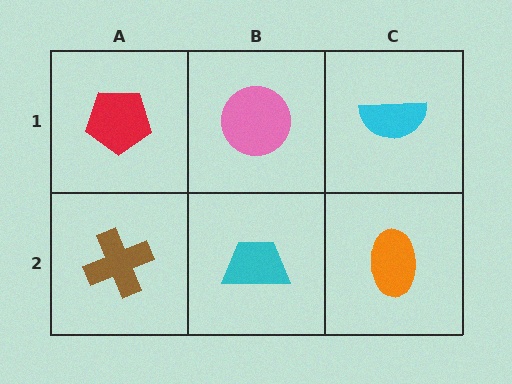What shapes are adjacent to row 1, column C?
An orange ellipse (row 2, column C), a pink circle (row 1, column B).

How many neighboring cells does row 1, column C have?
2.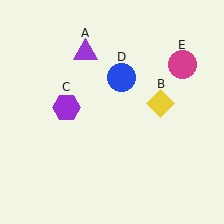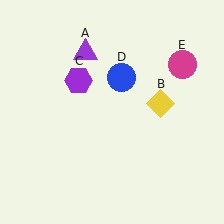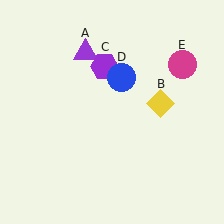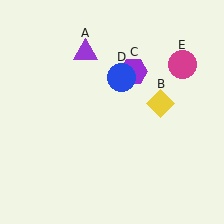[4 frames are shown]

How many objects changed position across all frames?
1 object changed position: purple hexagon (object C).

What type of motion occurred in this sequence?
The purple hexagon (object C) rotated clockwise around the center of the scene.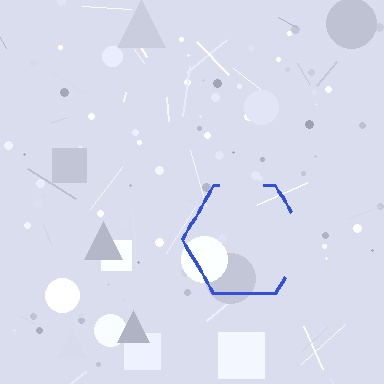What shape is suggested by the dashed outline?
The dashed outline suggests a hexagon.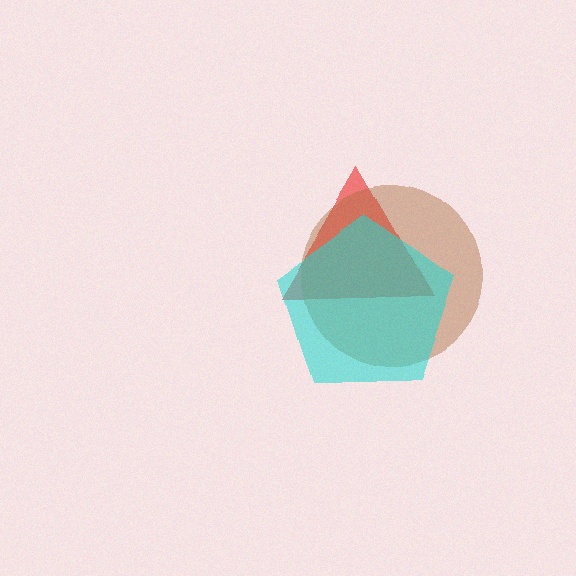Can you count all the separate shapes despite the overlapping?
Yes, there are 3 separate shapes.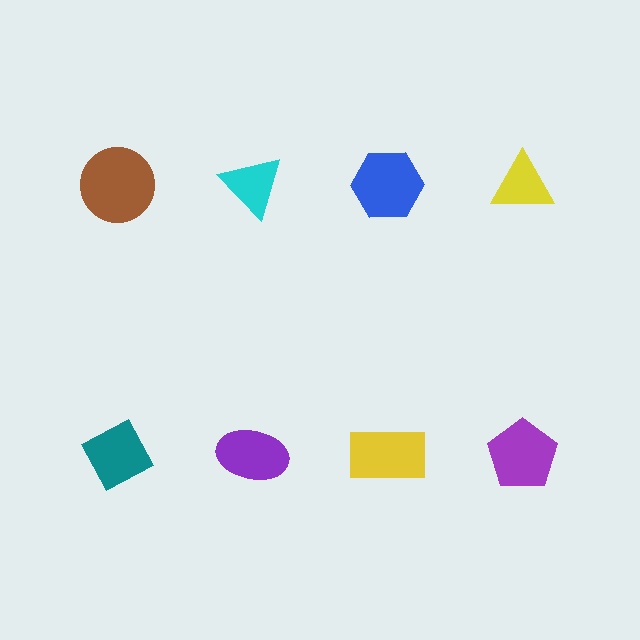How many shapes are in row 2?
4 shapes.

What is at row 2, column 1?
A teal diamond.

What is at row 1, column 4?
A yellow triangle.